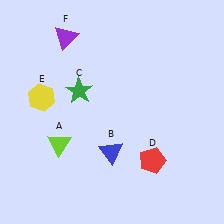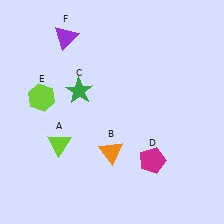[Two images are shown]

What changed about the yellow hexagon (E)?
In Image 1, E is yellow. In Image 2, it changed to lime.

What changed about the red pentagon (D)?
In Image 1, D is red. In Image 2, it changed to magenta.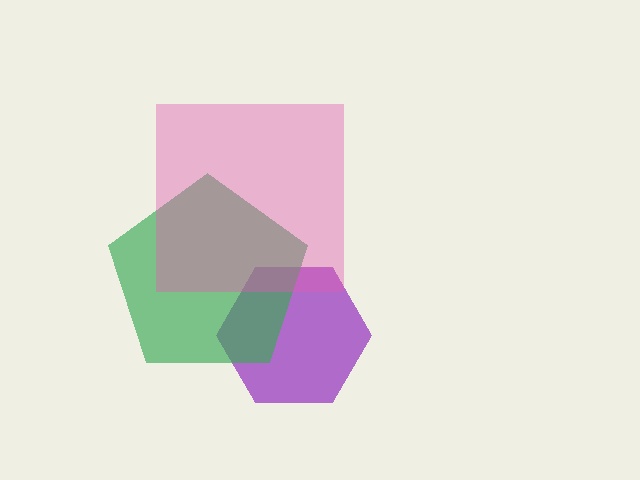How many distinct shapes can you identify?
There are 3 distinct shapes: a purple hexagon, a green pentagon, a pink square.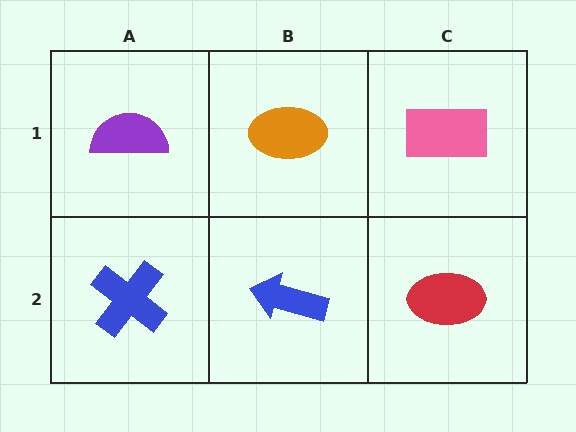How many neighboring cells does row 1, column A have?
2.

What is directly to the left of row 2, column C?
A blue arrow.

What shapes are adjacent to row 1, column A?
A blue cross (row 2, column A), an orange ellipse (row 1, column B).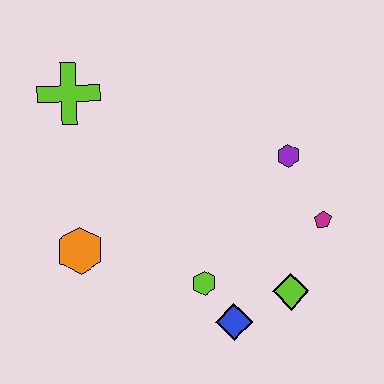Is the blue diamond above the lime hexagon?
No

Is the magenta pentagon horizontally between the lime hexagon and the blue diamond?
No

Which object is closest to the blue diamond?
The lime hexagon is closest to the blue diamond.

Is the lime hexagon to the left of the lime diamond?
Yes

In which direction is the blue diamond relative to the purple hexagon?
The blue diamond is below the purple hexagon.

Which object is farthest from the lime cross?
The lime diamond is farthest from the lime cross.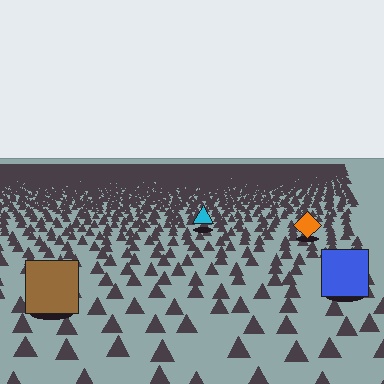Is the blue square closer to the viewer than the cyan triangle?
Yes. The blue square is closer — you can tell from the texture gradient: the ground texture is coarser near it.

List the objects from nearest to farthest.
From nearest to farthest: the brown square, the blue square, the orange diamond, the cyan triangle.